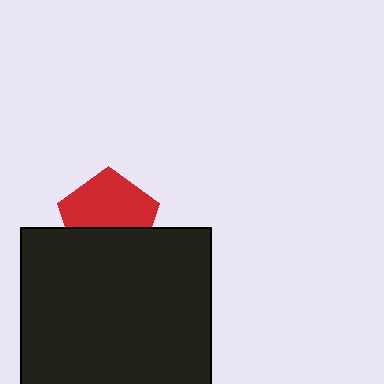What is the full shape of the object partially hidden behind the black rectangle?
The partially hidden object is a red pentagon.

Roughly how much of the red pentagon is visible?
About half of it is visible (roughly 61%).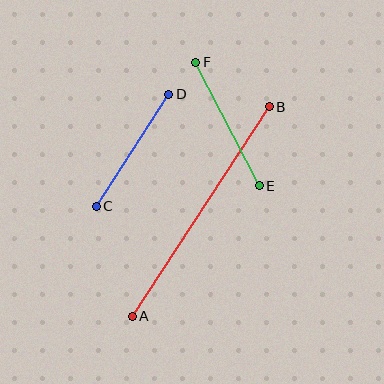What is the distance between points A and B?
The distance is approximately 251 pixels.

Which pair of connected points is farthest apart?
Points A and B are farthest apart.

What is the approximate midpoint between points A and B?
The midpoint is at approximately (201, 211) pixels.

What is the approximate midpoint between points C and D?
The midpoint is at approximately (133, 150) pixels.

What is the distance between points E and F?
The distance is approximately 139 pixels.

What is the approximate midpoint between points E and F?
The midpoint is at approximately (228, 124) pixels.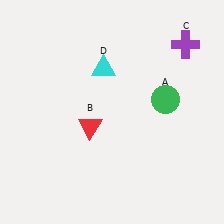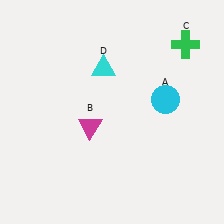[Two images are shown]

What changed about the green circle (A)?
In Image 1, A is green. In Image 2, it changed to cyan.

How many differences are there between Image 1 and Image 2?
There are 3 differences between the two images.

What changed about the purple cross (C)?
In Image 1, C is purple. In Image 2, it changed to green.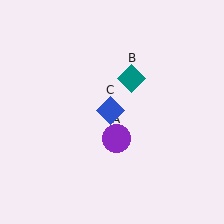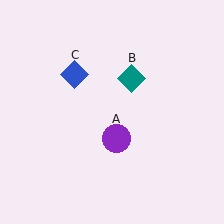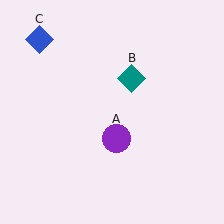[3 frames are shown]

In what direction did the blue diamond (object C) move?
The blue diamond (object C) moved up and to the left.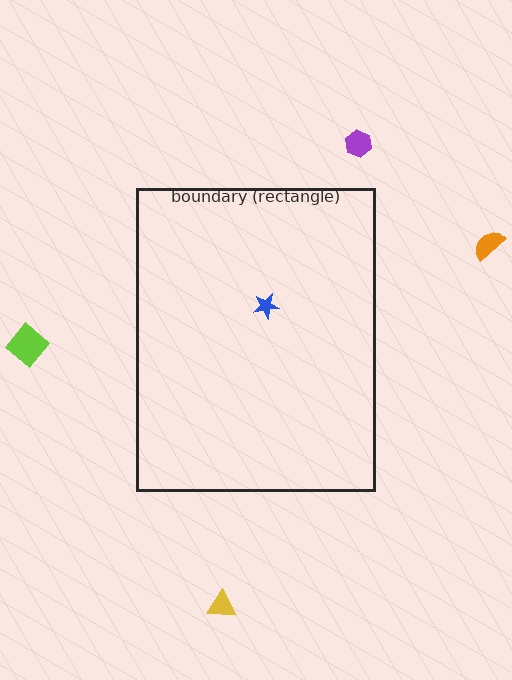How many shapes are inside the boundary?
1 inside, 4 outside.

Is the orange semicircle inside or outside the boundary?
Outside.